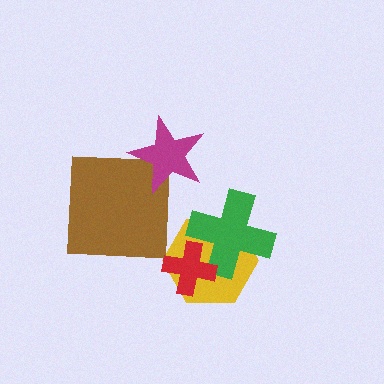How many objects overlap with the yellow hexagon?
2 objects overlap with the yellow hexagon.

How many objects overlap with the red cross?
2 objects overlap with the red cross.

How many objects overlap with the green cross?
2 objects overlap with the green cross.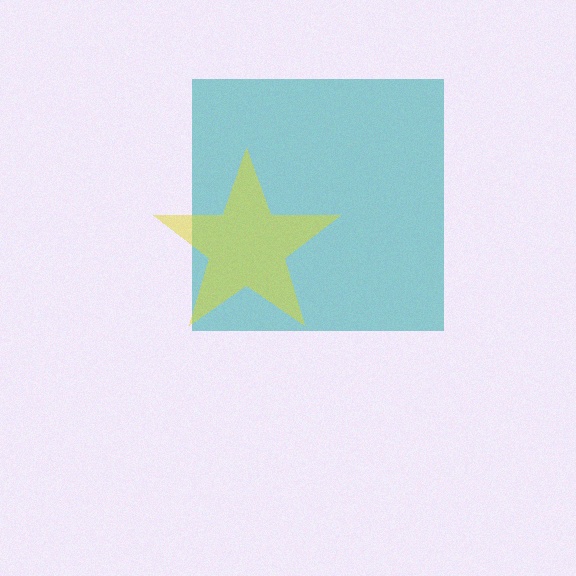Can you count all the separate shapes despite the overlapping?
Yes, there are 2 separate shapes.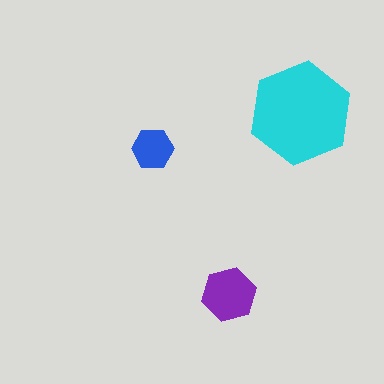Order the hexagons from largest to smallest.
the cyan one, the purple one, the blue one.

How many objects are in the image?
There are 3 objects in the image.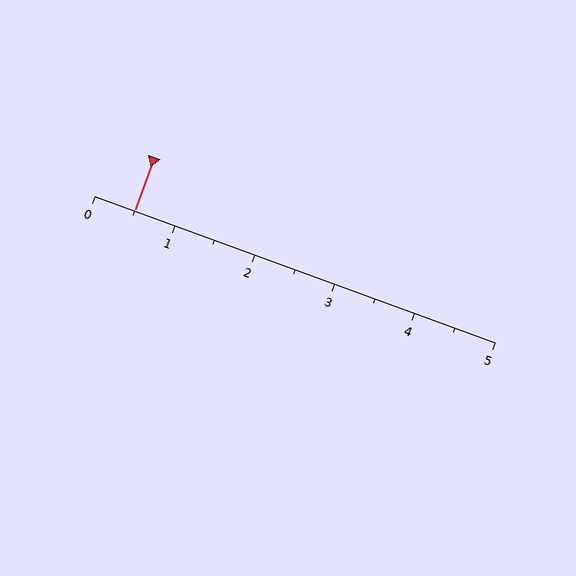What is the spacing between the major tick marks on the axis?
The major ticks are spaced 1 apart.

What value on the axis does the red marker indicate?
The marker indicates approximately 0.5.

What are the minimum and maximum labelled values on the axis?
The axis runs from 0 to 5.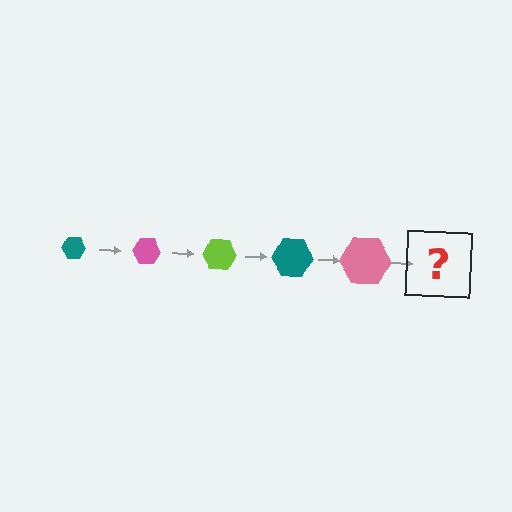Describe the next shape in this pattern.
It should be a lime hexagon, larger than the previous one.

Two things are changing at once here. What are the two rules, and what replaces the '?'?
The two rules are that the hexagon grows larger each step and the color cycles through teal, pink, and lime. The '?' should be a lime hexagon, larger than the previous one.